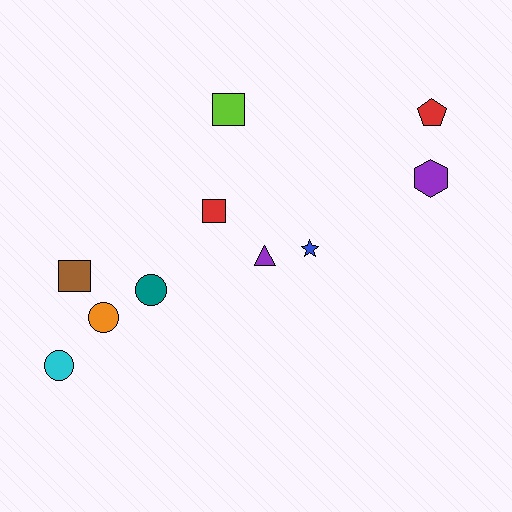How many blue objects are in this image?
There is 1 blue object.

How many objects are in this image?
There are 10 objects.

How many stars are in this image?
There is 1 star.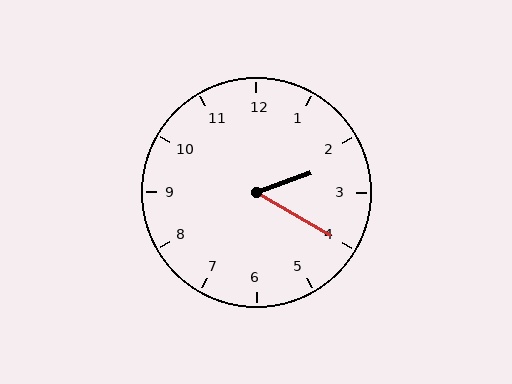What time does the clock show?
2:20.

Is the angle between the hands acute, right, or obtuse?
It is acute.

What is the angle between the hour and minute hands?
Approximately 50 degrees.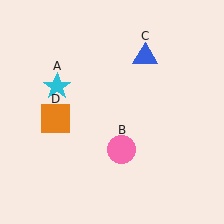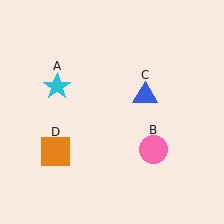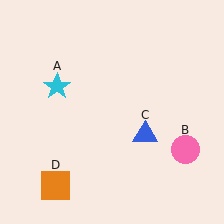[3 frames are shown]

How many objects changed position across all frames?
3 objects changed position: pink circle (object B), blue triangle (object C), orange square (object D).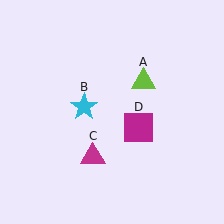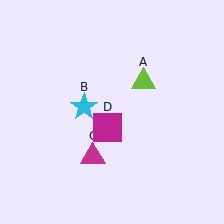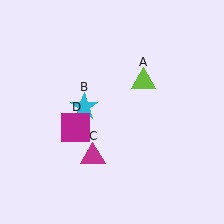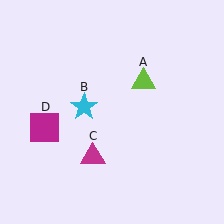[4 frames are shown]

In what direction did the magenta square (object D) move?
The magenta square (object D) moved left.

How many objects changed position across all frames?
1 object changed position: magenta square (object D).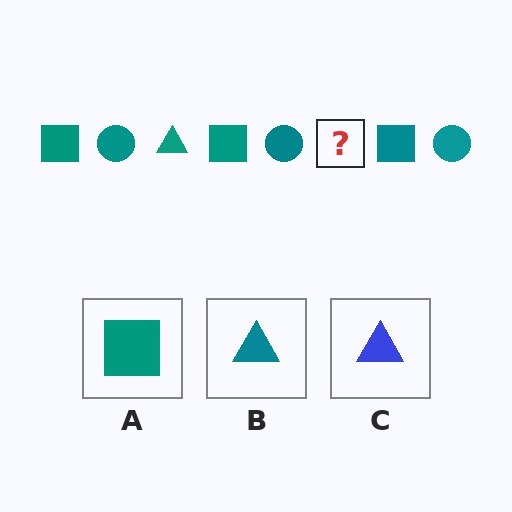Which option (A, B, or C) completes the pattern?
B.